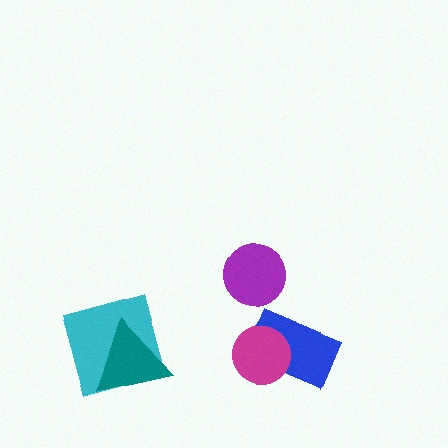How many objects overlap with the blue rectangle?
1 object overlaps with the blue rectangle.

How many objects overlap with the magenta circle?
1 object overlaps with the magenta circle.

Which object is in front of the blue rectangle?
The magenta circle is in front of the blue rectangle.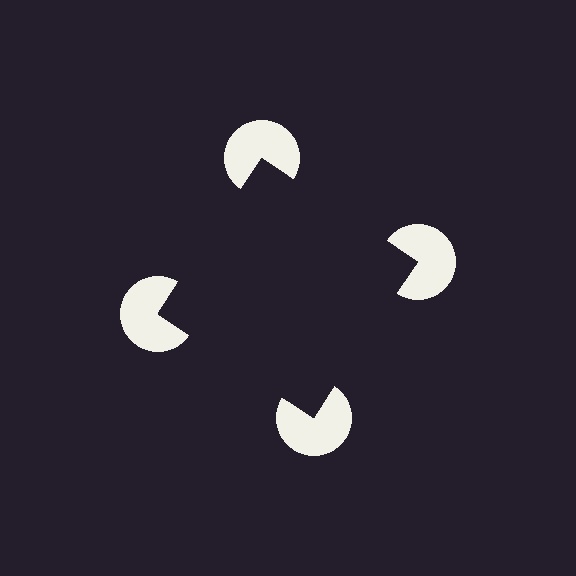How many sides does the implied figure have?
4 sides.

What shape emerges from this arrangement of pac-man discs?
An illusory square — its edges are inferred from the aligned wedge cuts in the pac-man discs, not physically drawn.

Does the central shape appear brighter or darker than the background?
It typically appears slightly darker than the background, even though no actual brightness change is drawn.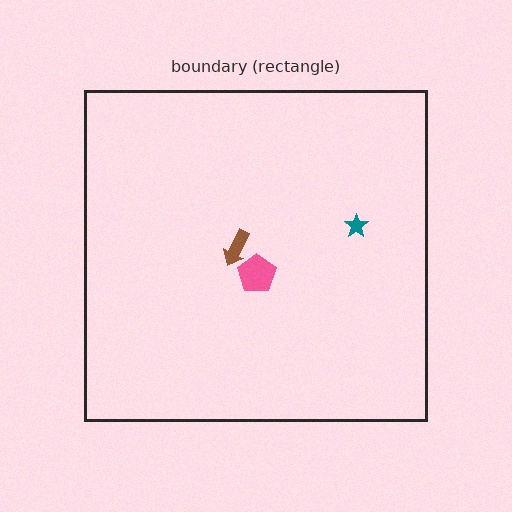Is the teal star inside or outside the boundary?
Inside.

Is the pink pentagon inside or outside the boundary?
Inside.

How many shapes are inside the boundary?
3 inside, 0 outside.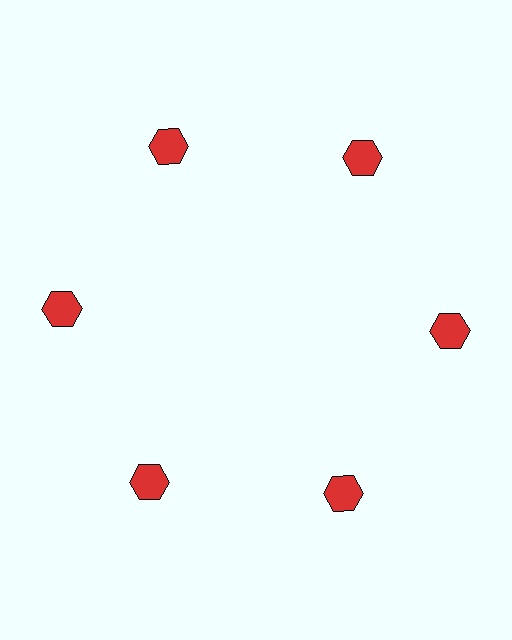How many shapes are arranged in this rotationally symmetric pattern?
There are 6 shapes, arranged in 6 groups of 1.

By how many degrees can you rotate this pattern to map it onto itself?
The pattern maps onto itself every 60 degrees of rotation.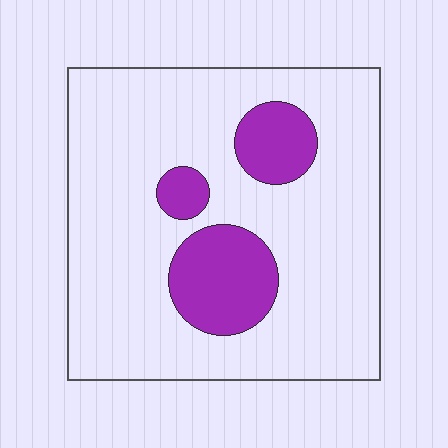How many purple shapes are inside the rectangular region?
3.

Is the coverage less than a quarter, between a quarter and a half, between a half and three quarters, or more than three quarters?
Less than a quarter.